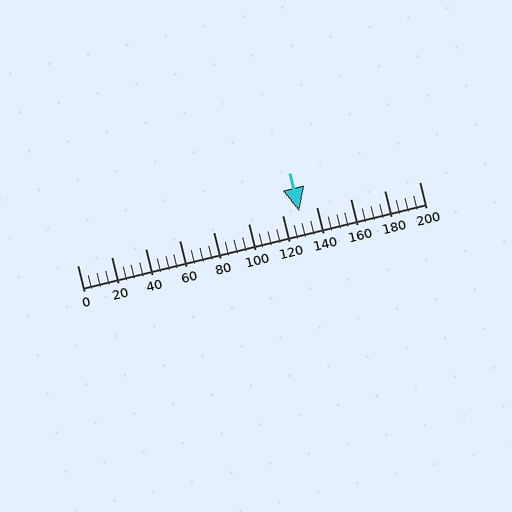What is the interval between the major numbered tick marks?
The major tick marks are spaced 20 units apart.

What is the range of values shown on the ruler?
The ruler shows values from 0 to 200.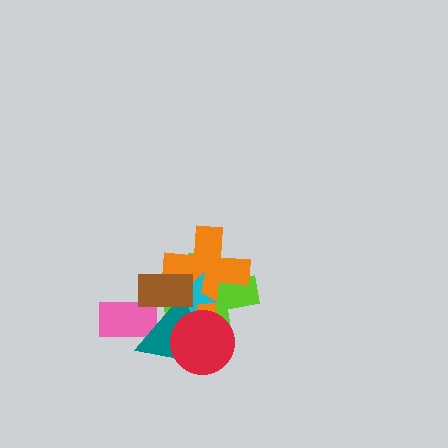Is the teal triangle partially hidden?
Yes, it is partially covered by another shape.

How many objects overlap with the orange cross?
4 objects overlap with the orange cross.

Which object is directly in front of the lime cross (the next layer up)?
The orange cross is directly in front of the lime cross.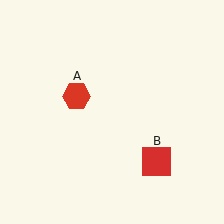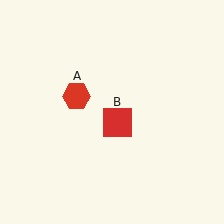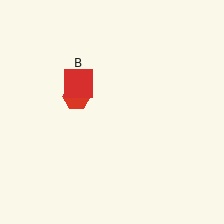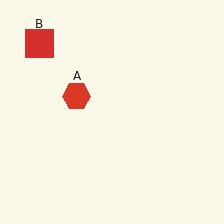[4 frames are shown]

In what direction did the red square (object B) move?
The red square (object B) moved up and to the left.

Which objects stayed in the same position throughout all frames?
Red hexagon (object A) remained stationary.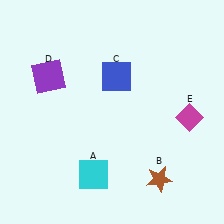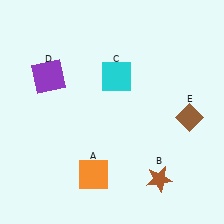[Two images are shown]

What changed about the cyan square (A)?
In Image 1, A is cyan. In Image 2, it changed to orange.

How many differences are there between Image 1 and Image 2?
There are 3 differences between the two images.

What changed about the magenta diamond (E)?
In Image 1, E is magenta. In Image 2, it changed to brown.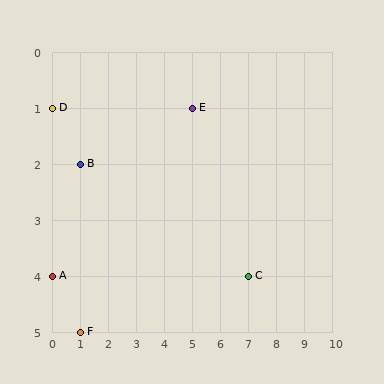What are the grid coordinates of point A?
Point A is at grid coordinates (0, 4).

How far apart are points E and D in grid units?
Points E and D are 5 columns apart.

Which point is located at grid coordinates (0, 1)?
Point D is at (0, 1).